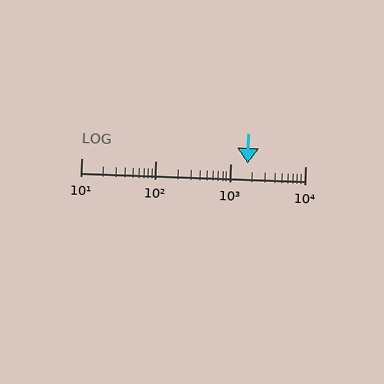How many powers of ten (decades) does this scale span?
The scale spans 3 decades, from 10 to 10000.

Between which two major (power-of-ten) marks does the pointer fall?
The pointer is between 1000 and 10000.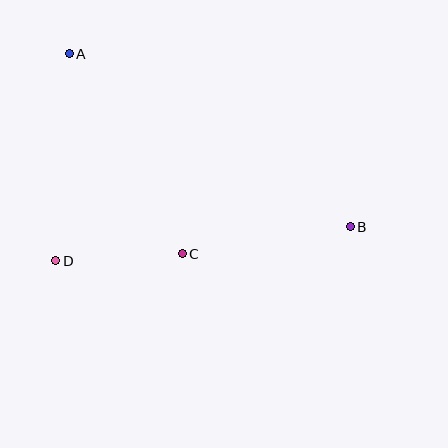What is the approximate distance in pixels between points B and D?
The distance between B and D is approximately 296 pixels.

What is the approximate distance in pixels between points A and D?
The distance between A and D is approximately 208 pixels.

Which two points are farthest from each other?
Points A and B are farthest from each other.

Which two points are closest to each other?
Points C and D are closest to each other.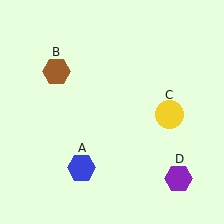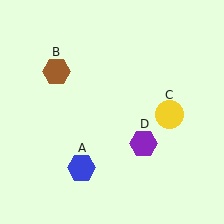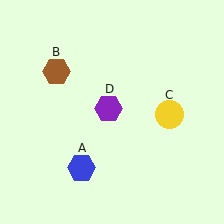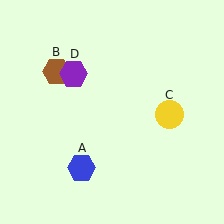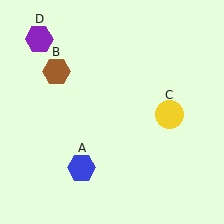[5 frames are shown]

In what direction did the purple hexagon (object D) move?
The purple hexagon (object D) moved up and to the left.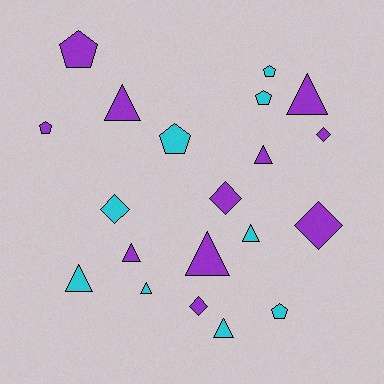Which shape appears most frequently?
Triangle, with 9 objects.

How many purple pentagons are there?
There are 2 purple pentagons.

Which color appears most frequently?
Purple, with 11 objects.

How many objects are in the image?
There are 20 objects.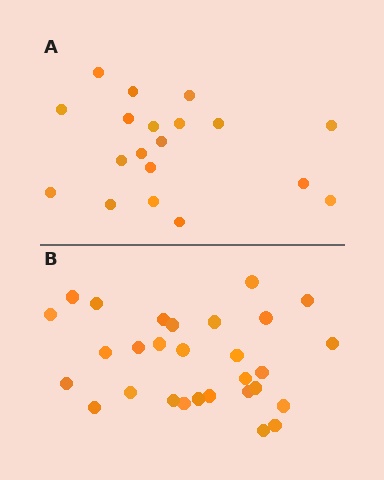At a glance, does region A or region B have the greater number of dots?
Region B (the bottom region) has more dots.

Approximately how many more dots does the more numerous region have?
Region B has roughly 10 or so more dots than region A.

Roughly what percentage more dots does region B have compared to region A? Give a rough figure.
About 55% more.